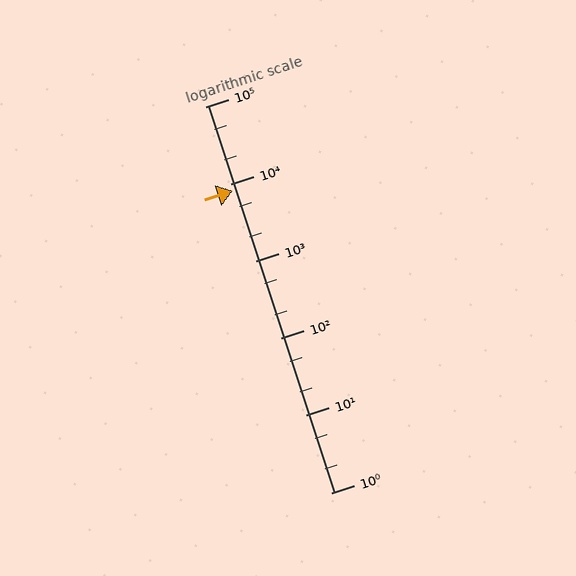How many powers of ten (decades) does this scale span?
The scale spans 5 decades, from 1 to 100000.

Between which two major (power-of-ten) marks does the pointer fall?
The pointer is between 1000 and 10000.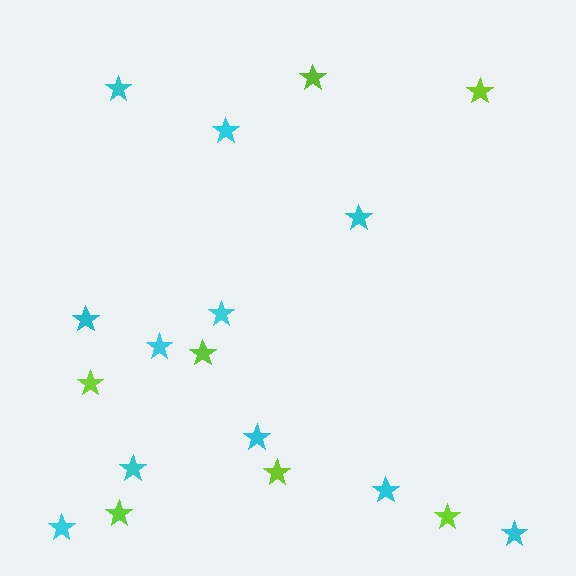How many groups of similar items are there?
There are 2 groups: one group of lime stars (7) and one group of cyan stars (11).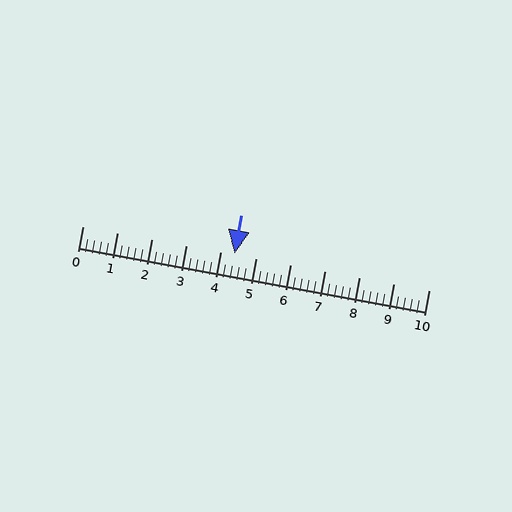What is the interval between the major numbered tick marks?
The major tick marks are spaced 1 units apart.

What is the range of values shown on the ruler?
The ruler shows values from 0 to 10.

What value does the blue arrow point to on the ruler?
The blue arrow points to approximately 4.4.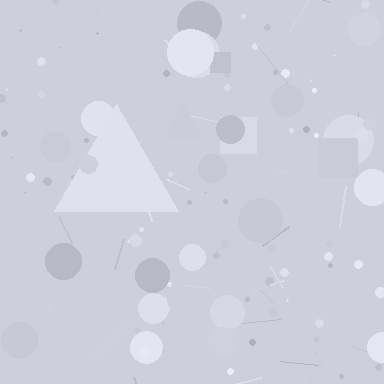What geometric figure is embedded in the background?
A triangle is embedded in the background.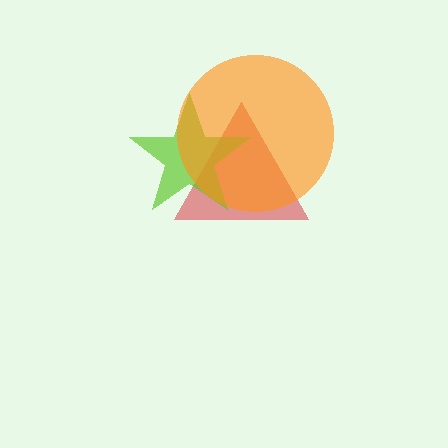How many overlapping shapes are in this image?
There are 3 overlapping shapes in the image.